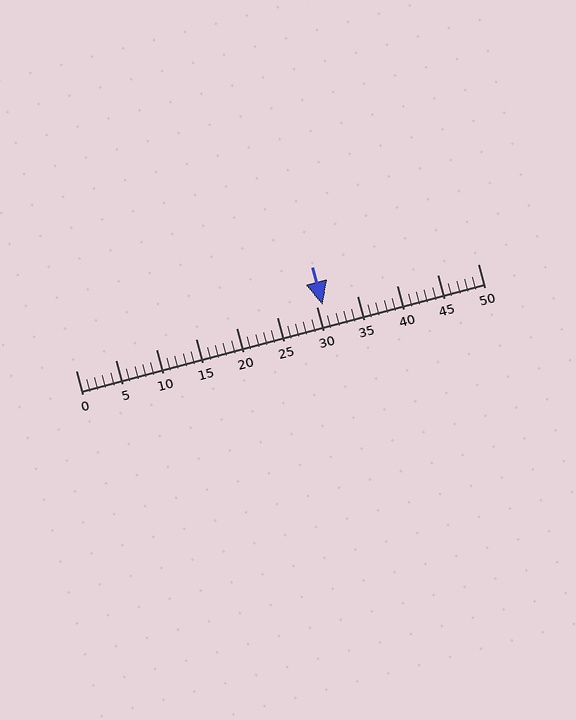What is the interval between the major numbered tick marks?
The major tick marks are spaced 5 units apart.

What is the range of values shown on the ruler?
The ruler shows values from 0 to 50.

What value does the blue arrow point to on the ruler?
The blue arrow points to approximately 31.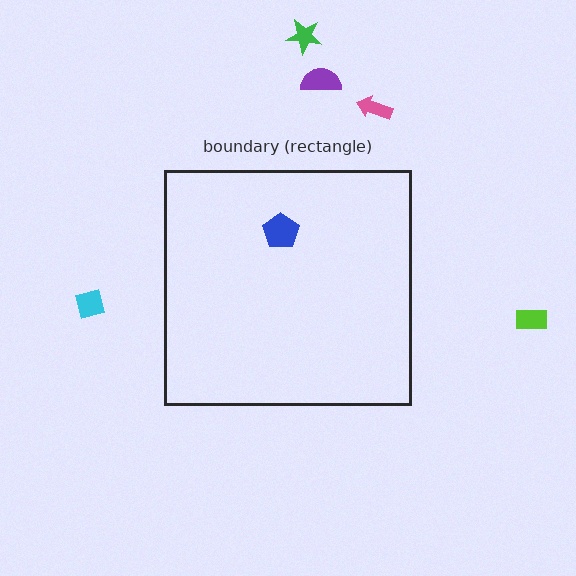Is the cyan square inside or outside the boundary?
Outside.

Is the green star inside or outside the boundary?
Outside.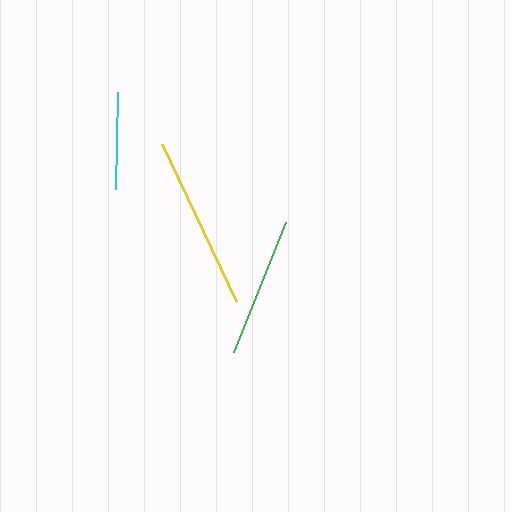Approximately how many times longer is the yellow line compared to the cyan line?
The yellow line is approximately 1.8 times the length of the cyan line.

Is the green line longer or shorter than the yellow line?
The yellow line is longer than the green line.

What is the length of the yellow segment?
The yellow segment is approximately 174 pixels long.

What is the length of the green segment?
The green segment is approximately 141 pixels long.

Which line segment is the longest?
The yellow line is the longest at approximately 174 pixels.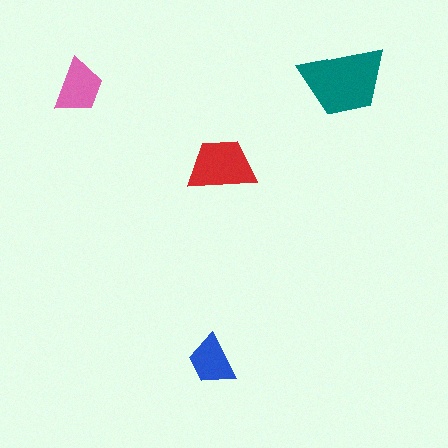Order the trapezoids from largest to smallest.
the teal one, the red one, the pink one, the blue one.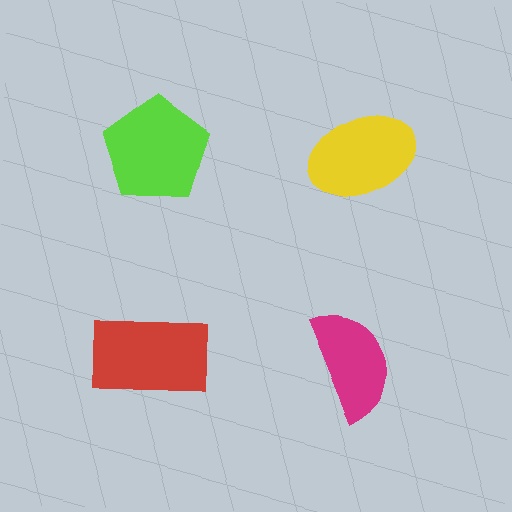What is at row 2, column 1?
A red rectangle.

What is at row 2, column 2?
A magenta semicircle.